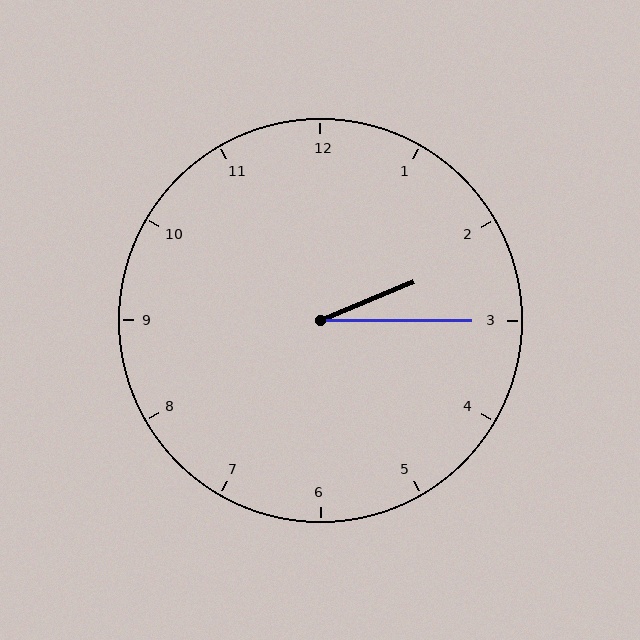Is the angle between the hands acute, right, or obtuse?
It is acute.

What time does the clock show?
2:15.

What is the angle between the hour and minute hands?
Approximately 22 degrees.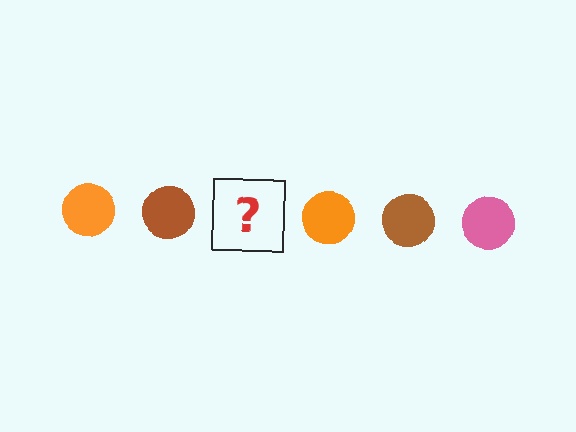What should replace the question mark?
The question mark should be replaced with a pink circle.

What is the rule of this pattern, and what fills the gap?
The rule is that the pattern cycles through orange, brown, pink circles. The gap should be filled with a pink circle.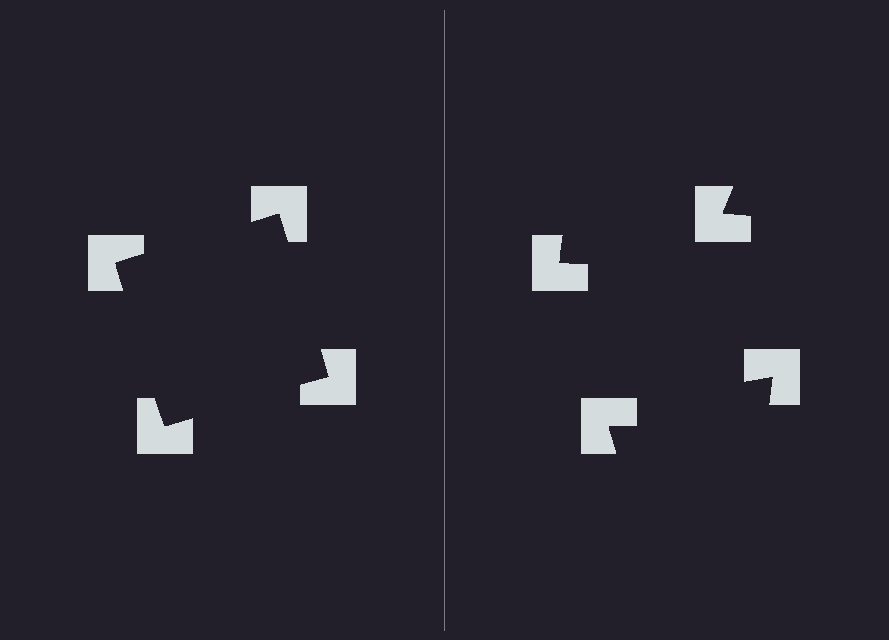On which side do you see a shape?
An illusory square appears on the left side. On the right side the wedge cuts are rotated, so no coherent shape forms.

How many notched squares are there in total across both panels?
8 — 4 on each side.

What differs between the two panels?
The notched squares are positioned identically on both sides; only the wedge orientations differ. On the left they align to a square; on the right they are misaligned.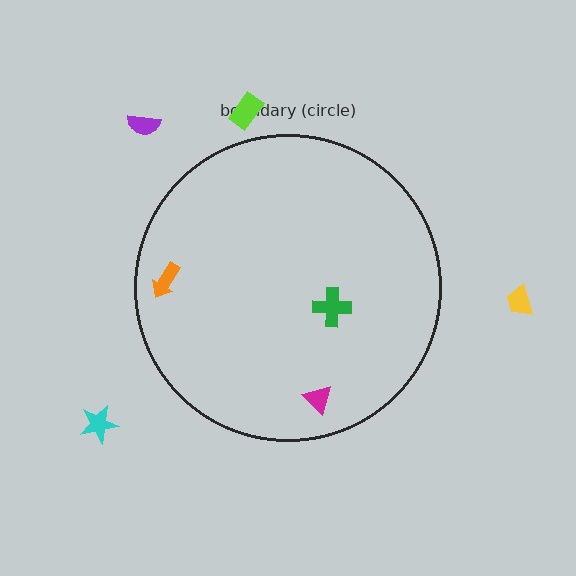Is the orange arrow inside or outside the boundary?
Inside.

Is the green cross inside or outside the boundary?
Inside.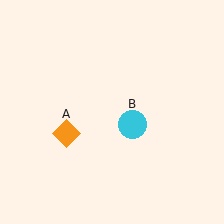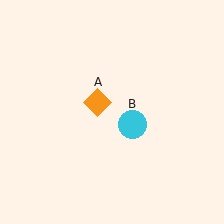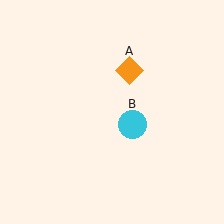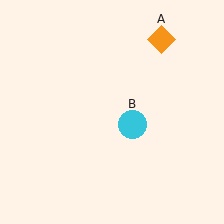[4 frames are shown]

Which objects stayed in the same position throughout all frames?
Cyan circle (object B) remained stationary.